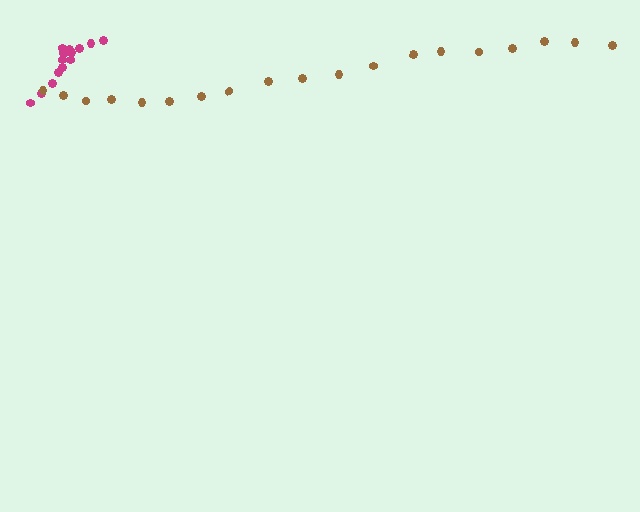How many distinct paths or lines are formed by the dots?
There are 2 distinct paths.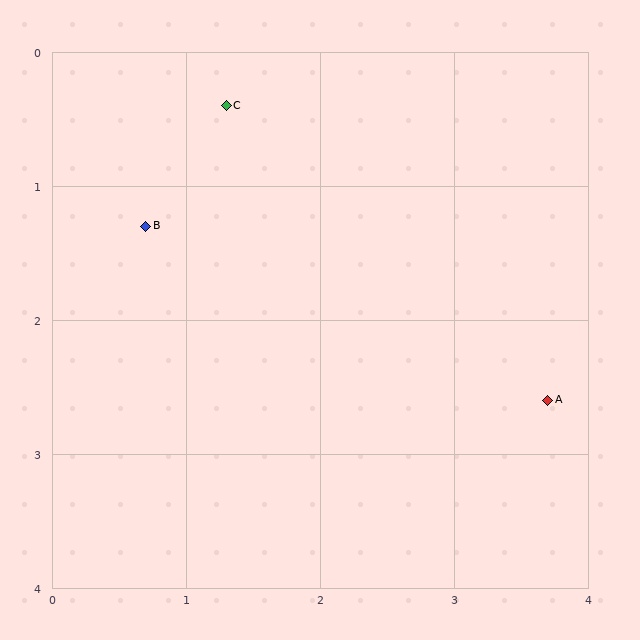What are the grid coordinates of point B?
Point B is at approximately (0.7, 1.3).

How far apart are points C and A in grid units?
Points C and A are about 3.3 grid units apart.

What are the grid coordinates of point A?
Point A is at approximately (3.7, 2.6).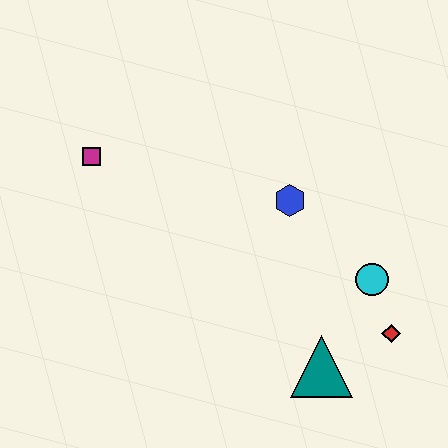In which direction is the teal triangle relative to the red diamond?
The teal triangle is to the left of the red diamond.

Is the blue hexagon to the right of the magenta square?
Yes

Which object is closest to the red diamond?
The cyan circle is closest to the red diamond.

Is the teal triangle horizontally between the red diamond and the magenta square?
Yes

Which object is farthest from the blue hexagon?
The magenta square is farthest from the blue hexagon.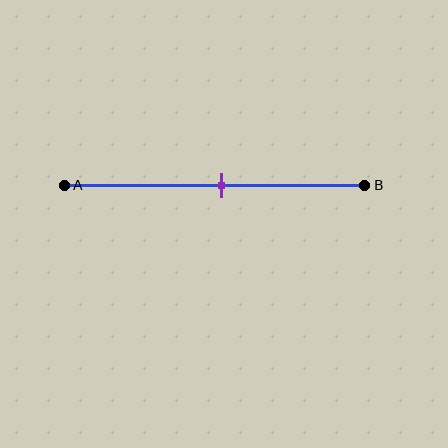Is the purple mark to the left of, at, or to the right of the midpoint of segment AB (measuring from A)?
The purple mark is approximately at the midpoint of segment AB.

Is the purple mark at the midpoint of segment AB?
Yes, the mark is approximately at the midpoint.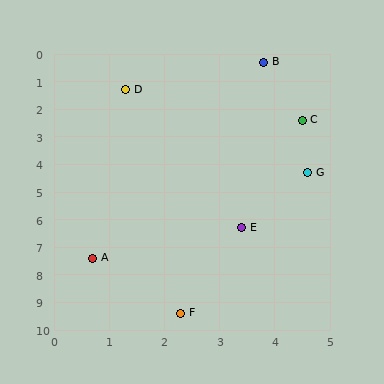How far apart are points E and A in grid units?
Points E and A are about 2.9 grid units apart.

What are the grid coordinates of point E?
Point E is at approximately (3.4, 6.3).